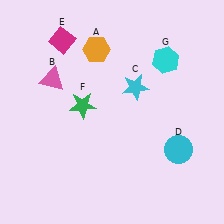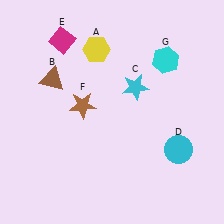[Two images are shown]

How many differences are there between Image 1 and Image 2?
There are 3 differences between the two images.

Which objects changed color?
A changed from orange to yellow. B changed from pink to brown. F changed from green to brown.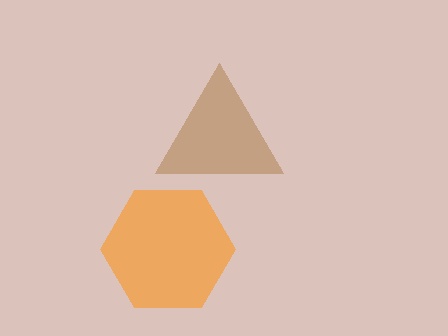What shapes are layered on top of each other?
The layered shapes are: an orange hexagon, a brown triangle.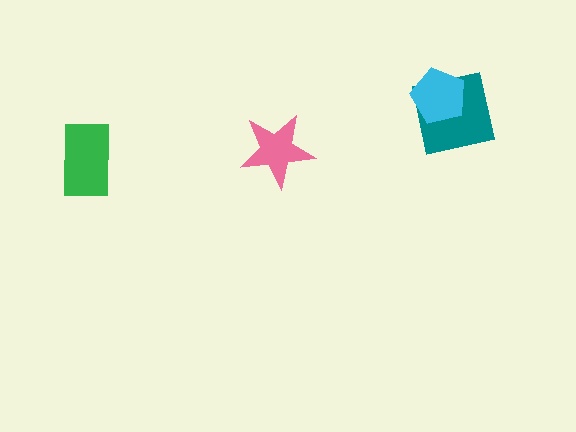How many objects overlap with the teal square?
1 object overlaps with the teal square.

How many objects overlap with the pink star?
0 objects overlap with the pink star.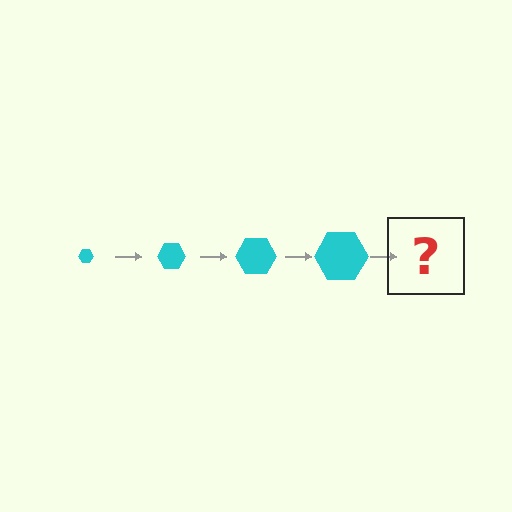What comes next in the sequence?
The next element should be a cyan hexagon, larger than the previous one.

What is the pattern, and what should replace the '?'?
The pattern is that the hexagon gets progressively larger each step. The '?' should be a cyan hexagon, larger than the previous one.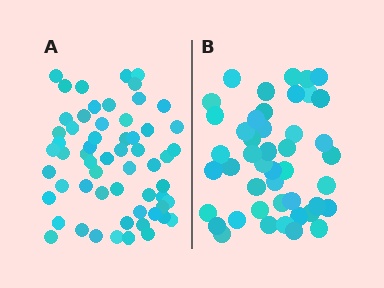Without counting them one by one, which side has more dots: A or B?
Region A (the left region) has more dots.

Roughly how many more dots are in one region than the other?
Region A has approximately 15 more dots than region B.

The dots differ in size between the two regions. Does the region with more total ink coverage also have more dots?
No. Region B has more total ink coverage because its dots are larger, but region A actually contains more individual dots. Total area can be misleading — the number of items is what matters here.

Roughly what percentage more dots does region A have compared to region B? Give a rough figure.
About 30% more.